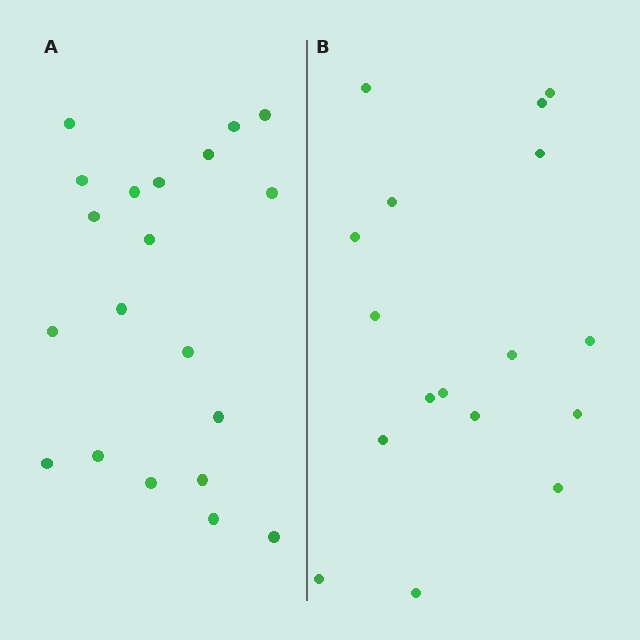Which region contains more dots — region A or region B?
Region A (the left region) has more dots.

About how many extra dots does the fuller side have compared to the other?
Region A has just a few more — roughly 2 or 3 more dots than region B.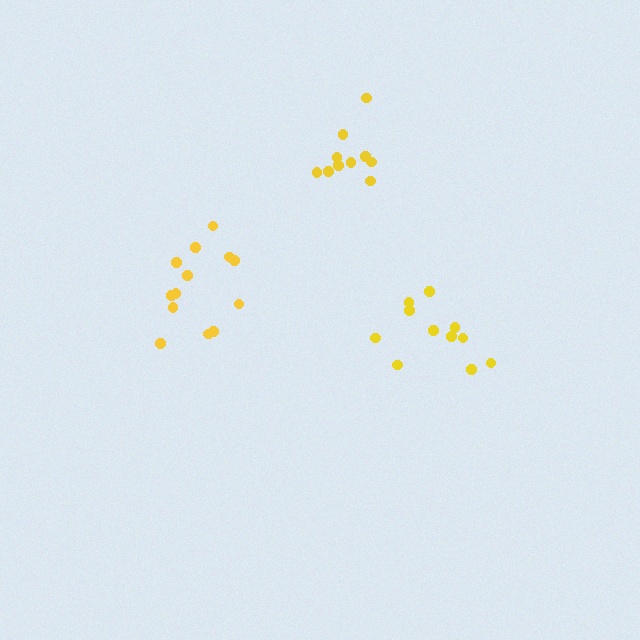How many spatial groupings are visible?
There are 3 spatial groupings.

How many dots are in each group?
Group 1: 11 dots, Group 2: 13 dots, Group 3: 10 dots (34 total).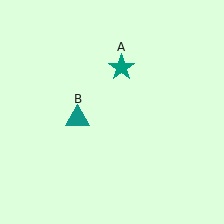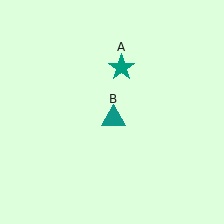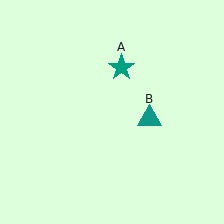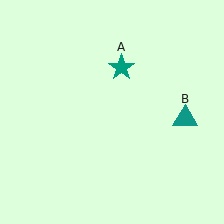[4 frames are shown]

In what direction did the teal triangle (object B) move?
The teal triangle (object B) moved right.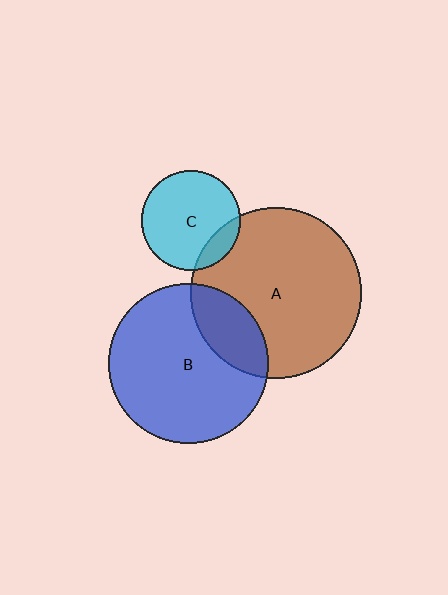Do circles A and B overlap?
Yes.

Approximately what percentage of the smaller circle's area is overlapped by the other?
Approximately 20%.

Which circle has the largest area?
Circle A (brown).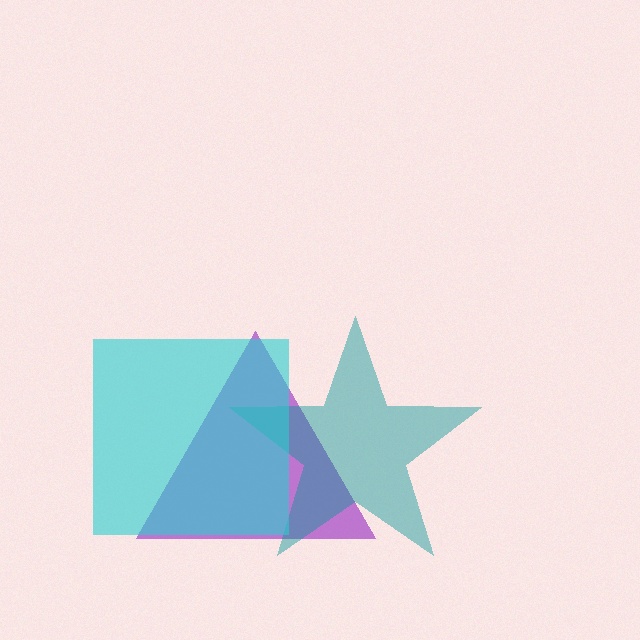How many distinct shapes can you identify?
There are 3 distinct shapes: a purple triangle, a teal star, a cyan square.